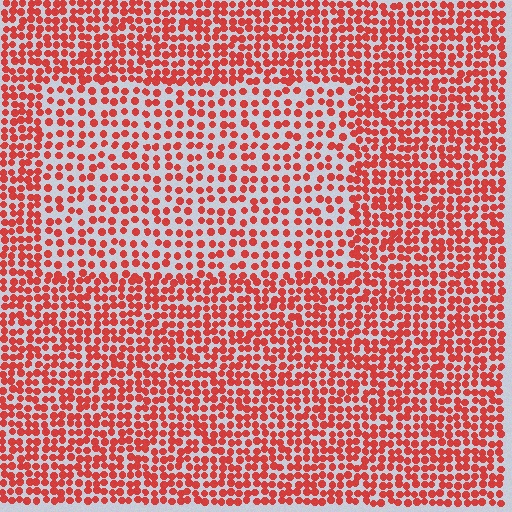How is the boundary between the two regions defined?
The boundary is defined by a change in element density (approximately 1.6x ratio). All elements are the same color, size, and shape.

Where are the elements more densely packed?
The elements are more densely packed outside the rectangle boundary.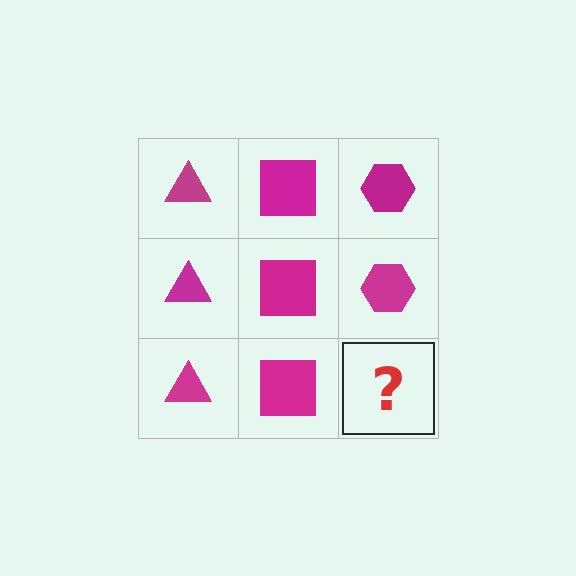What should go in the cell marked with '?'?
The missing cell should contain a magenta hexagon.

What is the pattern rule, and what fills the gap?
The rule is that each column has a consistent shape. The gap should be filled with a magenta hexagon.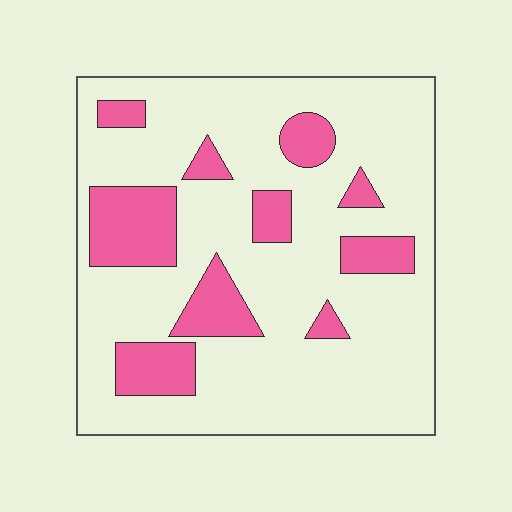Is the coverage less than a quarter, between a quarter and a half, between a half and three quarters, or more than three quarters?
Less than a quarter.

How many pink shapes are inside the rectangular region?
10.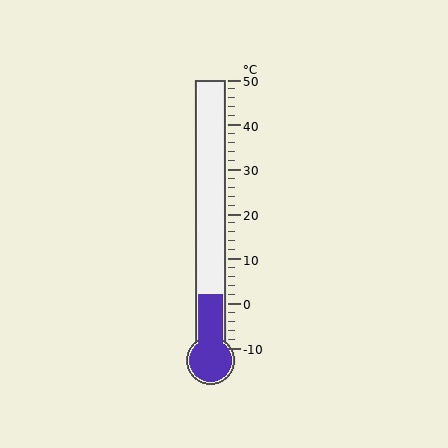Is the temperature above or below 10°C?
The temperature is below 10°C.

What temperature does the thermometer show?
The thermometer shows approximately 2°C.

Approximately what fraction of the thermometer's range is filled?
The thermometer is filled to approximately 20% of its range.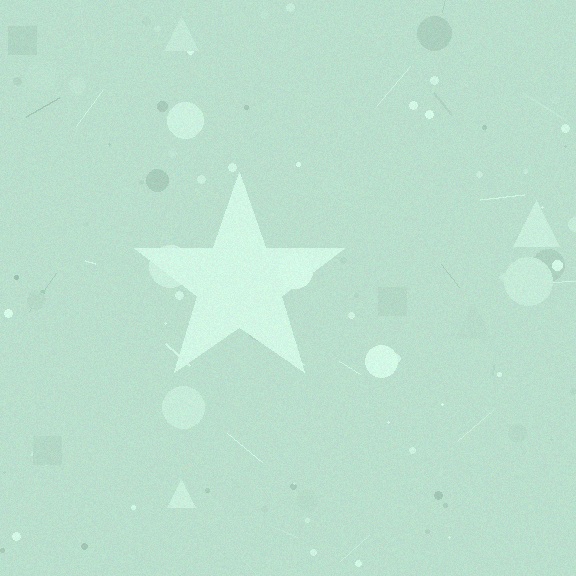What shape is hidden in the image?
A star is hidden in the image.